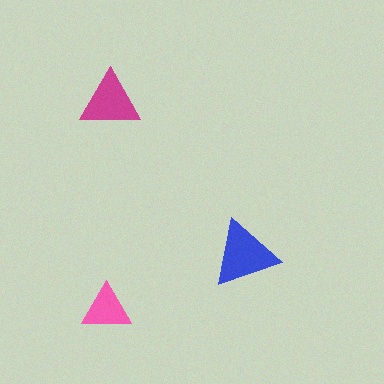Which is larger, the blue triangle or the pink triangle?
The blue one.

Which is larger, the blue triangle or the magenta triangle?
The blue one.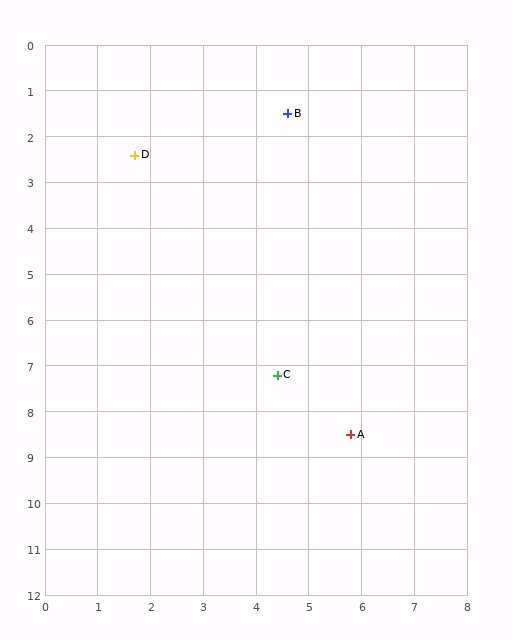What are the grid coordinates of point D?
Point D is at approximately (1.7, 2.4).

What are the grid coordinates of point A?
Point A is at approximately (5.8, 8.5).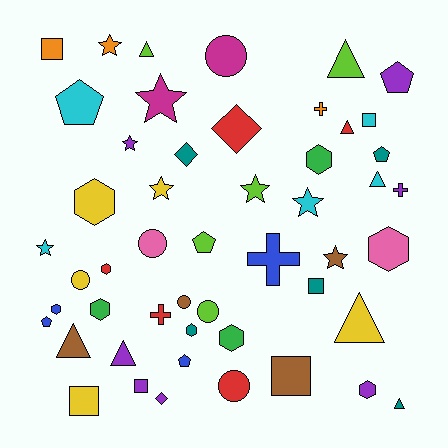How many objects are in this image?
There are 50 objects.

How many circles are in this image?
There are 6 circles.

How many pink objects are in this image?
There are 2 pink objects.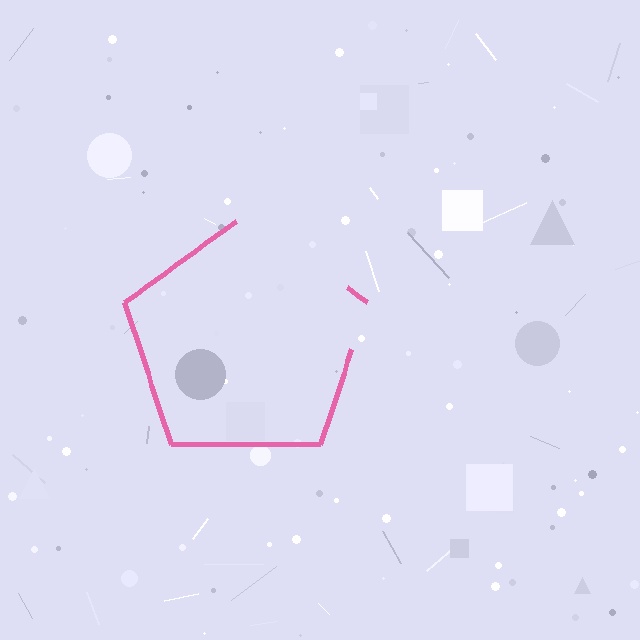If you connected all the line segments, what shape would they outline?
They would outline a pentagon.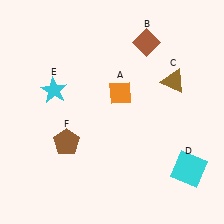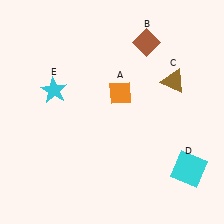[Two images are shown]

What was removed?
The brown pentagon (F) was removed in Image 2.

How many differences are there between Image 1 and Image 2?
There is 1 difference between the two images.